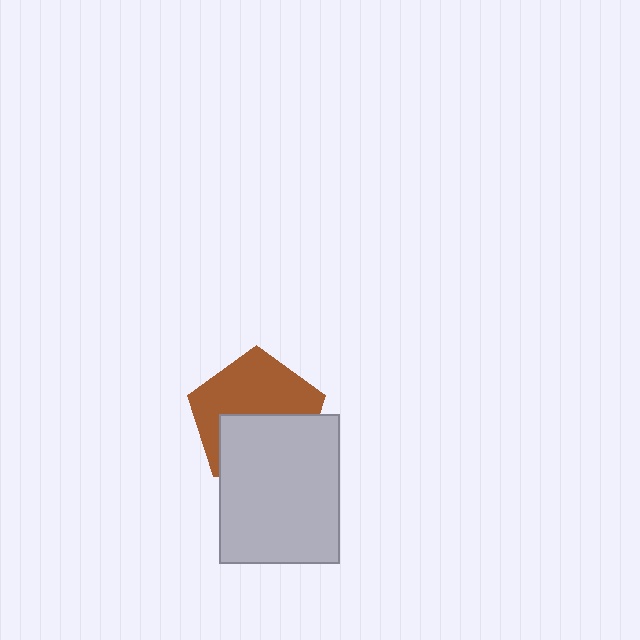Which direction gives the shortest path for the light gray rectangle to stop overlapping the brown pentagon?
Moving down gives the shortest separation.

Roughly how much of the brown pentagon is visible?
About half of it is visible (roughly 55%).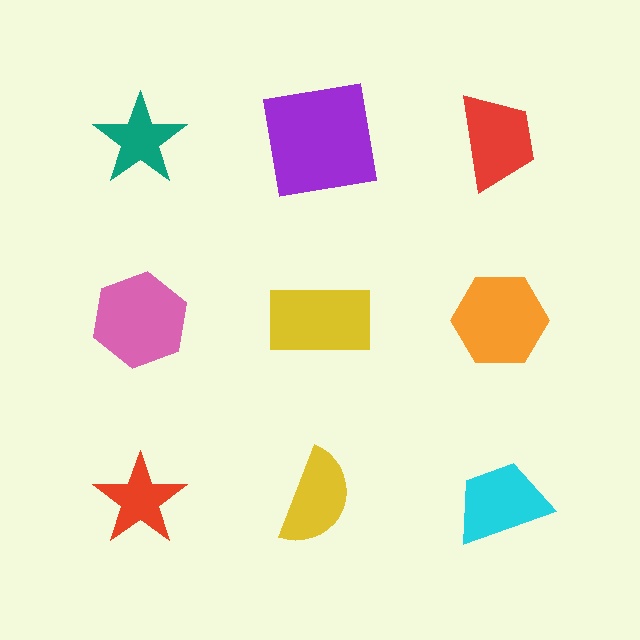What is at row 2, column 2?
A yellow rectangle.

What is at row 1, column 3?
A red trapezoid.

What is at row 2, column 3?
An orange hexagon.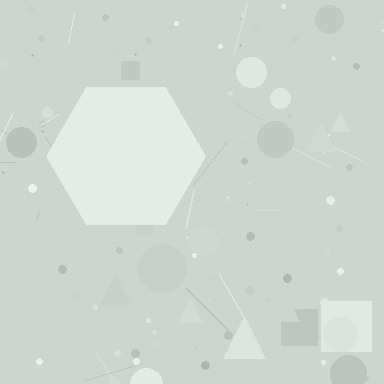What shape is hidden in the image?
A hexagon is hidden in the image.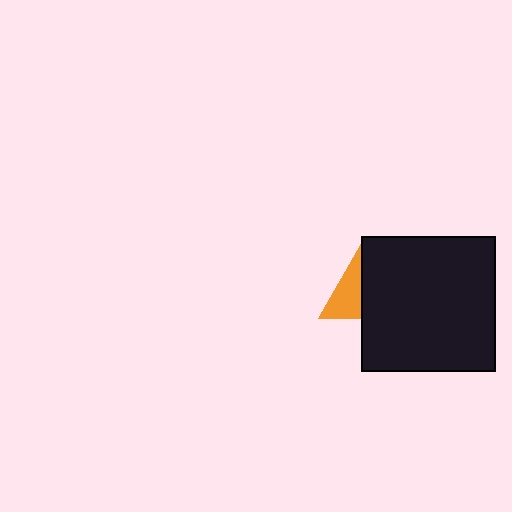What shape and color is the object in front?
The object in front is a black square.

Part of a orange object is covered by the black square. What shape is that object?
It is a triangle.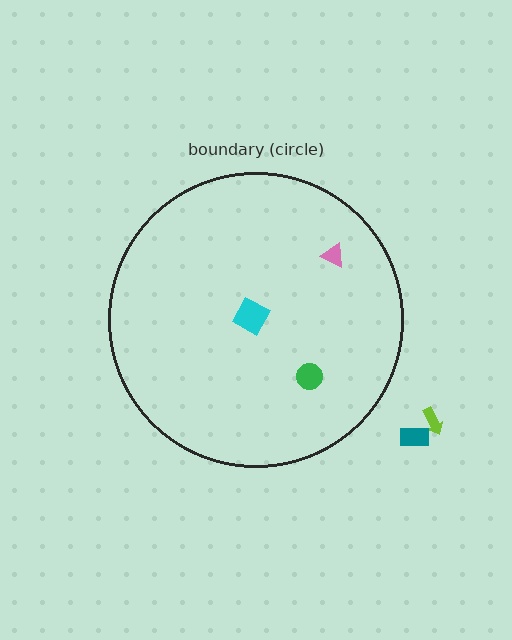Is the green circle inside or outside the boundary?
Inside.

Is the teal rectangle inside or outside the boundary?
Outside.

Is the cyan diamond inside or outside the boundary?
Inside.